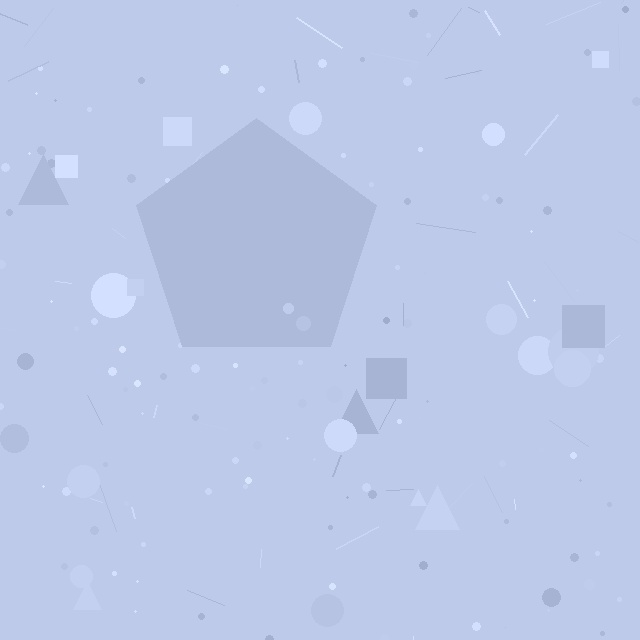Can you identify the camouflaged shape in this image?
The camouflaged shape is a pentagon.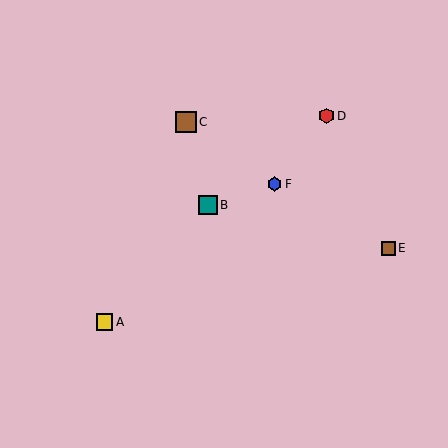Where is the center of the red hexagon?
The center of the red hexagon is at (327, 116).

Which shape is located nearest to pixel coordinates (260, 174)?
The blue hexagon (labeled F) at (274, 184) is nearest to that location.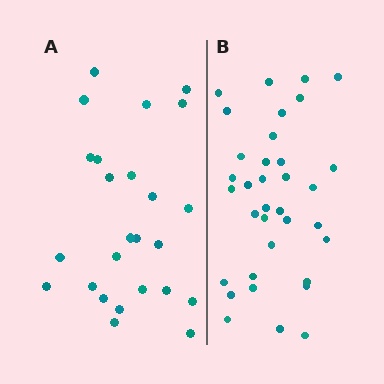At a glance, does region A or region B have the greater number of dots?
Region B (the right region) has more dots.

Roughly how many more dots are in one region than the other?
Region B has roughly 10 or so more dots than region A.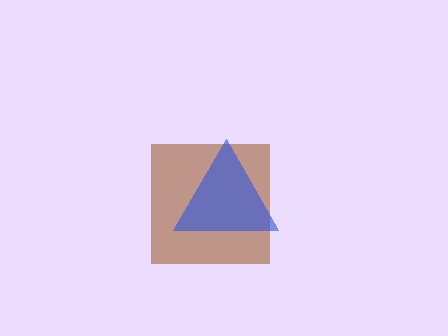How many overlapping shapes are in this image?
There are 2 overlapping shapes in the image.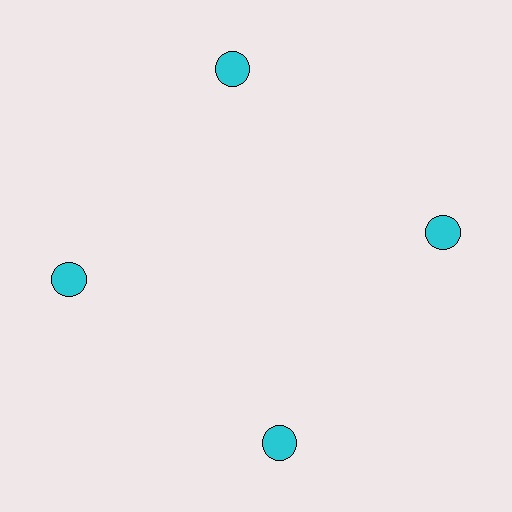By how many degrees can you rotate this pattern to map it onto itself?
The pattern maps onto itself every 90 degrees of rotation.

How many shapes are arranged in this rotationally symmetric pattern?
There are 4 shapes, arranged in 4 groups of 1.